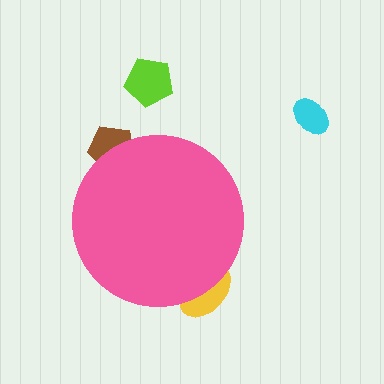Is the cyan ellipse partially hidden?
No, the cyan ellipse is fully visible.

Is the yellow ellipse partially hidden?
Yes, the yellow ellipse is partially hidden behind the pink circle.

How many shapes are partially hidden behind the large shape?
2 shapes are partially hidden.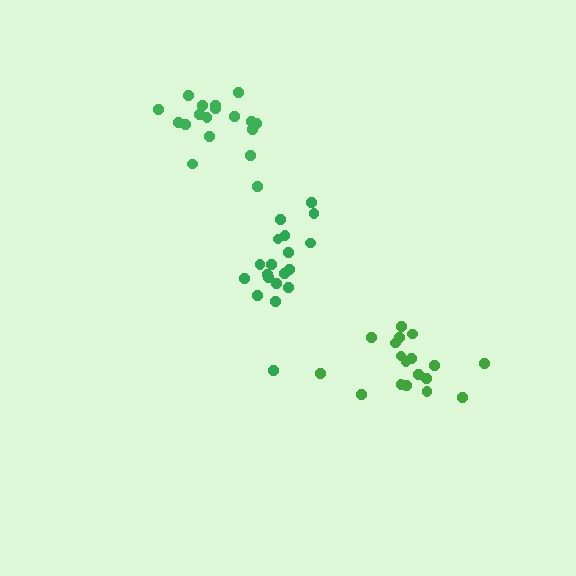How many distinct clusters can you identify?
There are 3 distinct clusters.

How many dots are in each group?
Group 1: 18 dots, Group 2: 19 dots, Group 3: 18 dots (55 total).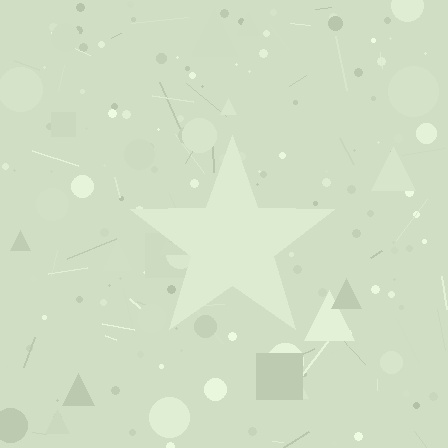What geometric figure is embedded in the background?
A star is embedded in the background.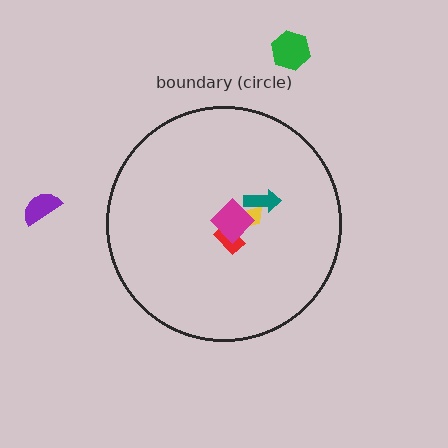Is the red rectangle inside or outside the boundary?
Inside.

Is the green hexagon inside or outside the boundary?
Outside.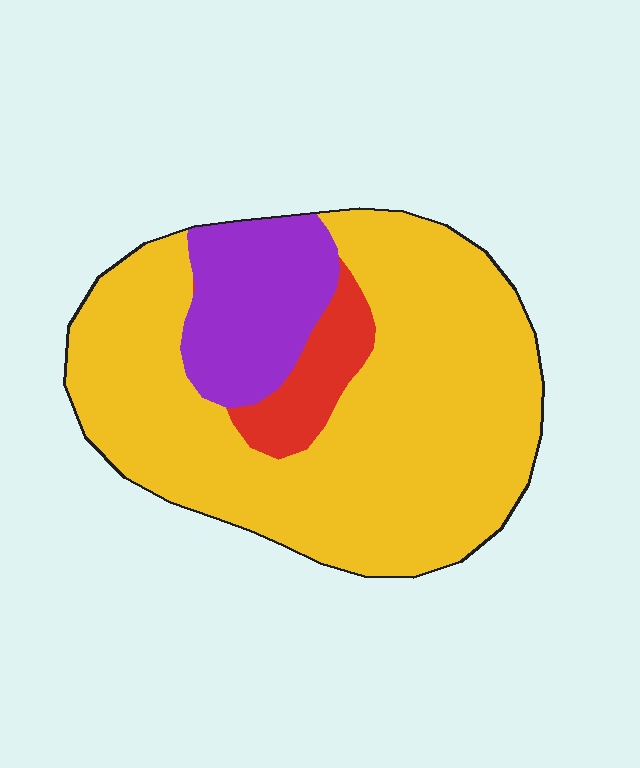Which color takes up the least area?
Red, at roughly 10%.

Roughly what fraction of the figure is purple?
Purple takes up about one sixth (1/6) of the figure.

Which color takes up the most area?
Yellow, at roughly 75%.